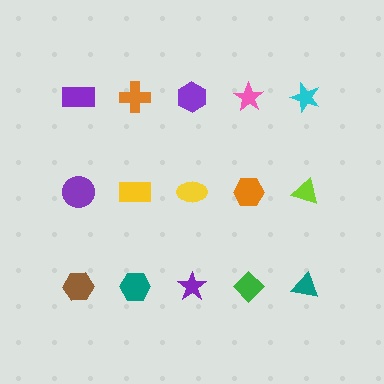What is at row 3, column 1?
A brown hexagon.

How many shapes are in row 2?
5 shapes.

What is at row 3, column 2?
A teal hexagon.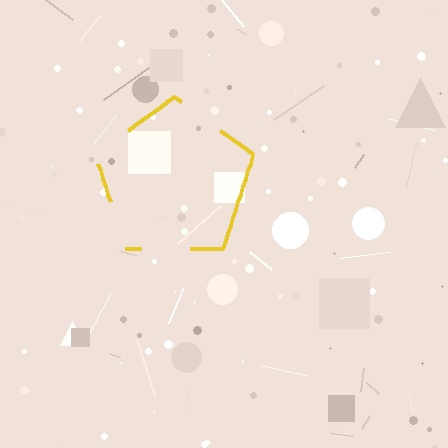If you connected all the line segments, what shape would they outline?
They would outline a pentagon.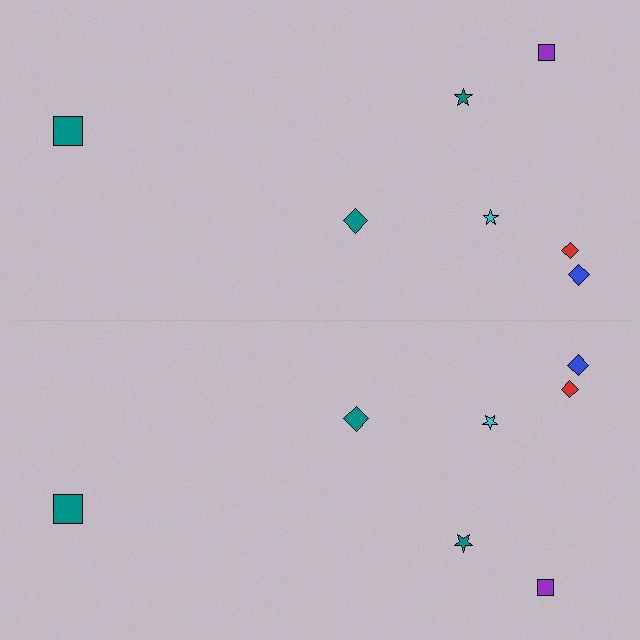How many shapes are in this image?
There are 14 shapes in this image.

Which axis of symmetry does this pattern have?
The pattern has a horizontal axis of symmetry running through the center of the image.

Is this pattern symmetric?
Yes, this pattern has bilateral (reflection) symmetry.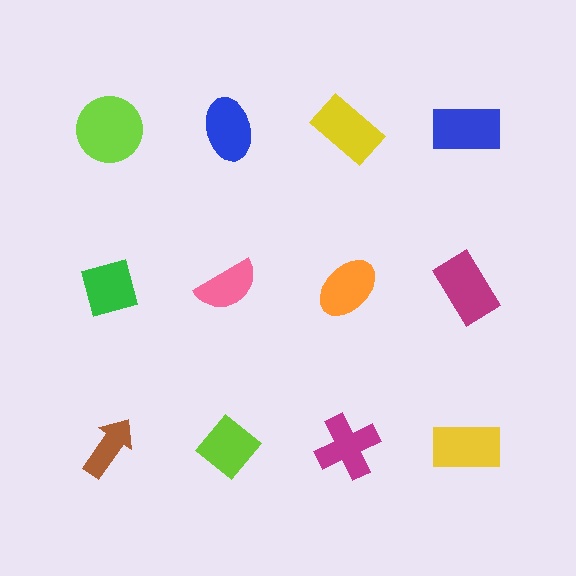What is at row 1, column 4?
A blue rectangle.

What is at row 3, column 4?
A yellow rectangle.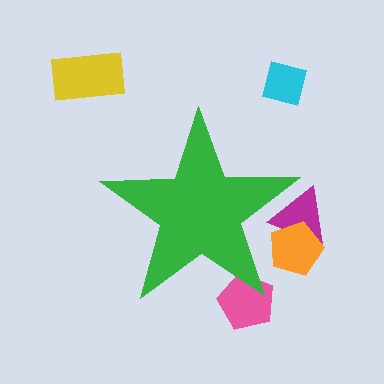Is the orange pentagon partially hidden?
Yes, the orange pentagon is partially hidden behind the green star.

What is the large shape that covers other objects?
A green star.